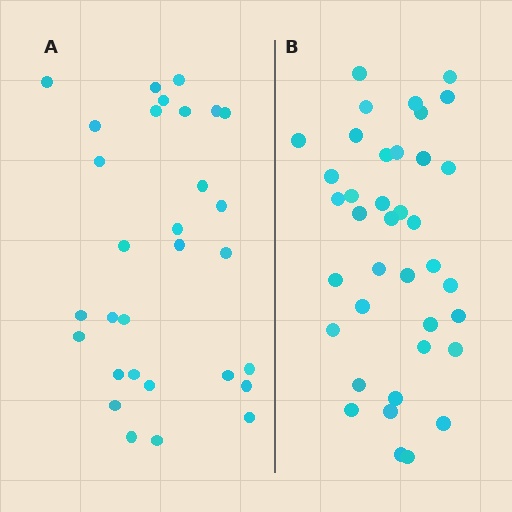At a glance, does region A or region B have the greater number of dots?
Region B (the right region) has more dots.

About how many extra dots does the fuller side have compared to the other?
Region B has roughly 8 or so more dots than region A.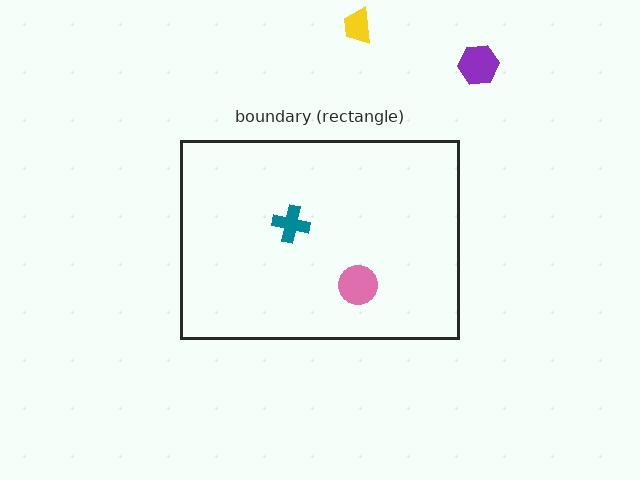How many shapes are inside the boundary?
2 inside, 2 outside.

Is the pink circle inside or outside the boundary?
Inside.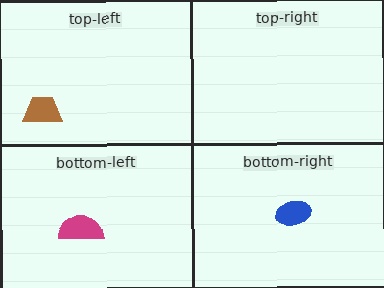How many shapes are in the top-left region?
1.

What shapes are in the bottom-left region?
The magenta semicircle.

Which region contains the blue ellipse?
The bottom-right region.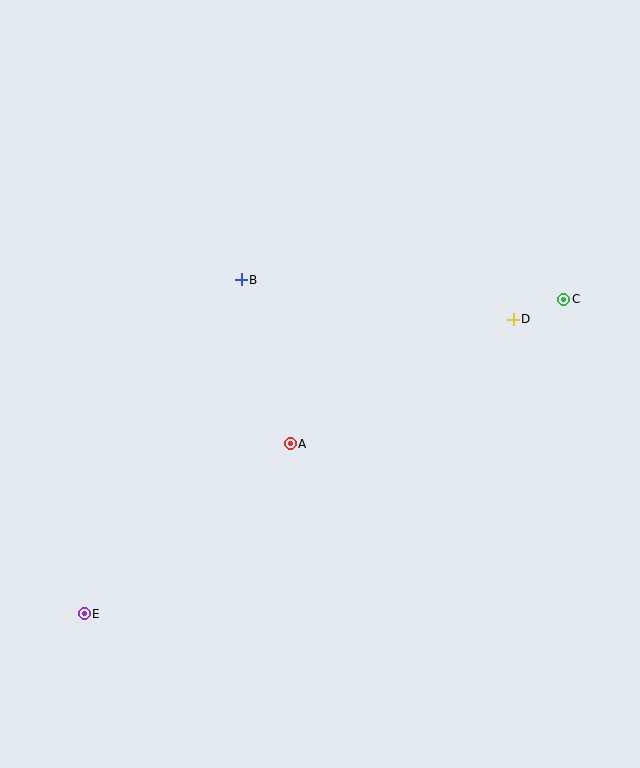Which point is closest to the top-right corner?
Point C is closest to the top-right corner.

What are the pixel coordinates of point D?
Point D is at (513, 319).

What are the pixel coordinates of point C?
Point C is at (564, 299).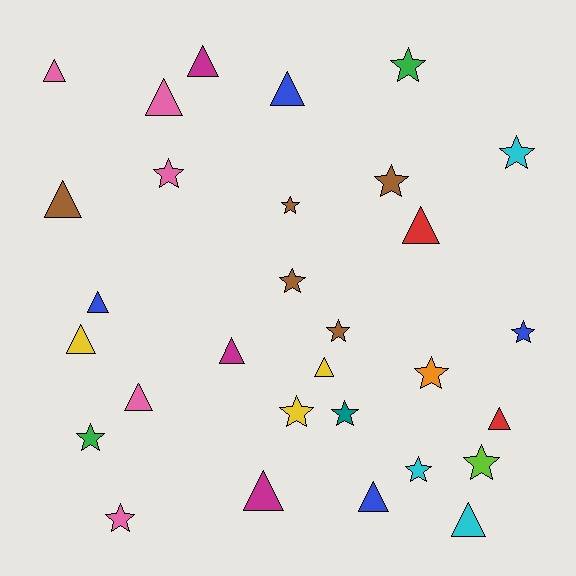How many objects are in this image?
There are 30 objects.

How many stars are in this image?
There are 15 stars.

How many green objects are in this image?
There are 2 green objects.